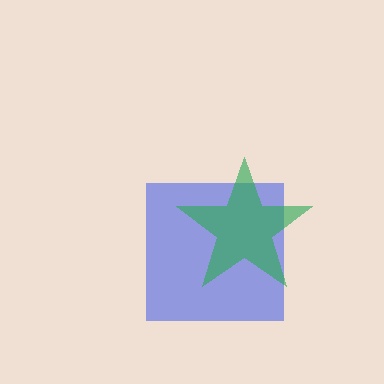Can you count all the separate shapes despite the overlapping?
Yes, there are 2 separate shapes.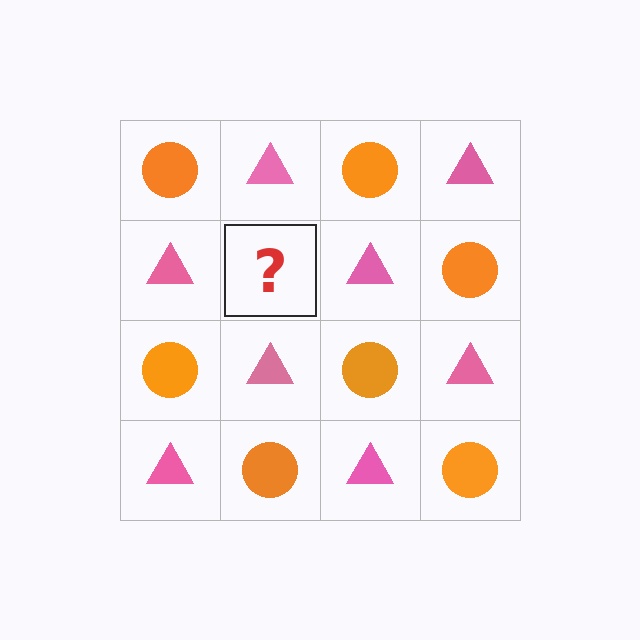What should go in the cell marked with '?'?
The missing cell should contain an orange circle.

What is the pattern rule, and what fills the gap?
The rule is that it alternates orange circle and pink triangle in a checkerboard pattern. The gap should be filled with an orange circle.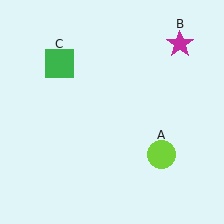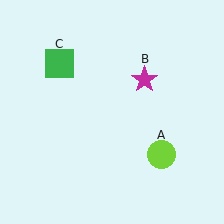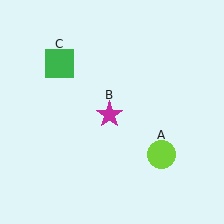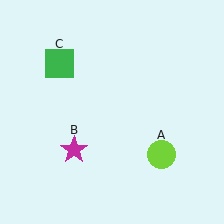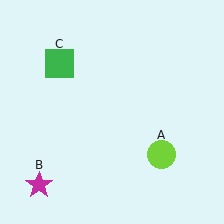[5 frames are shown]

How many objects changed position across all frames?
1 object changed position: magenta star (object B).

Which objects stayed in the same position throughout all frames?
Lime circle (object A) and green square (object C) remained stationary.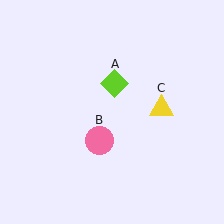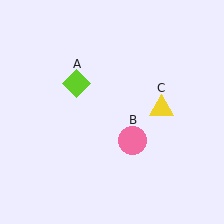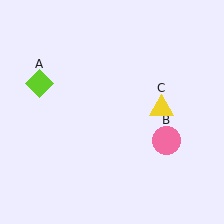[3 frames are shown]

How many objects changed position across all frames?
2 objects changed position: lime diamond (object A), pink circle (object B).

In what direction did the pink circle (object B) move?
The pink circle (object B) moved right.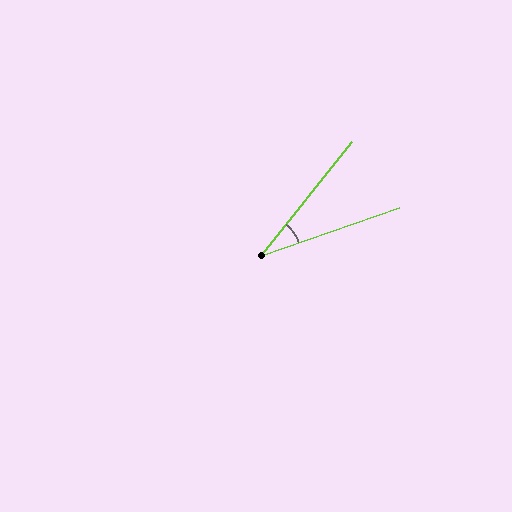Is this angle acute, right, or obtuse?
It is acute.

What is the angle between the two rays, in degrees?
Approximately 32 degrees.